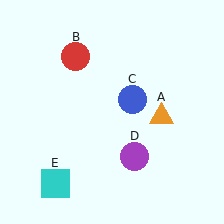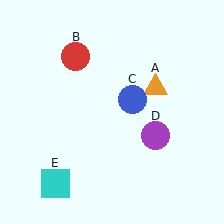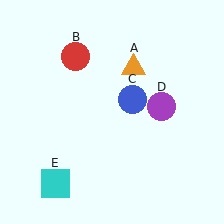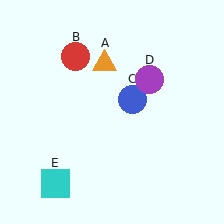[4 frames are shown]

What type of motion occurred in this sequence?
The orange triangle (object A), purple circle (object D) rotated counterclockwise around the center of the scene.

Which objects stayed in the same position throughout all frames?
Red circle (object B) and blue circle (object C) and cyan square (object E) remained stationary.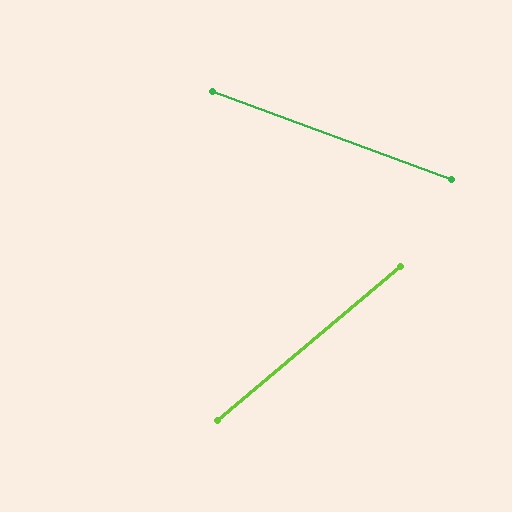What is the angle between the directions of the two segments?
Approximately 60 degrees.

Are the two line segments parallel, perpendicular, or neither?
Neither parallel nor perpendicular — they differ by about 60°.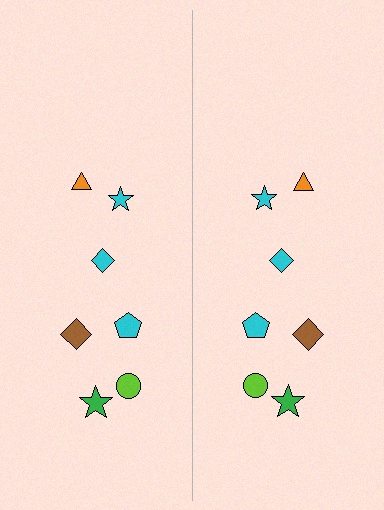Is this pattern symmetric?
Yes, this pattern has bilateral (reflection) symmetry.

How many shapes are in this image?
There are 14 shapes in this image.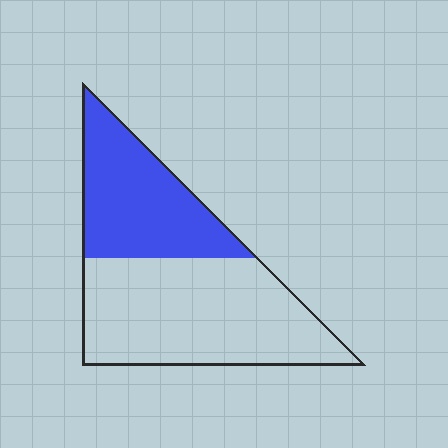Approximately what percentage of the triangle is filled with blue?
Approximately 40%.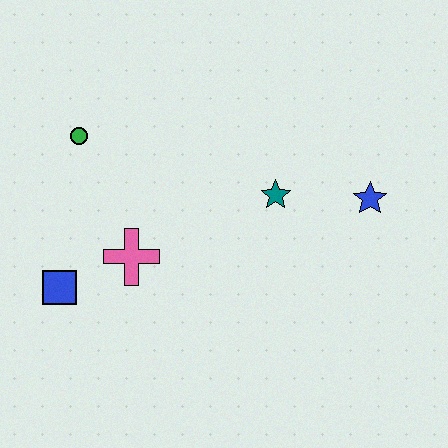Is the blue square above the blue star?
No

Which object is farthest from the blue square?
The blue star is farthest from the blue square.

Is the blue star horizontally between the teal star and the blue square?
No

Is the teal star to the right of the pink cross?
Yes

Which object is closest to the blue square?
The pink cross is closest to the blue square.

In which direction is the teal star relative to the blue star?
The teal star is to the left of the blue star.